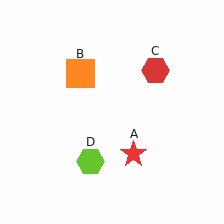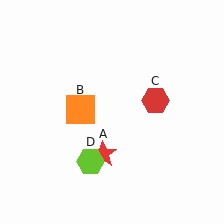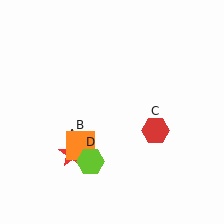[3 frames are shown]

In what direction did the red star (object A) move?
The red star (object A) moved left.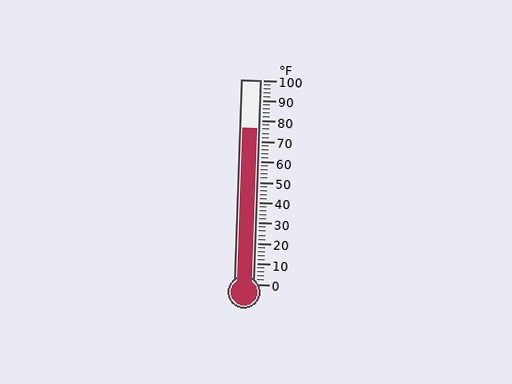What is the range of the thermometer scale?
The thermometer scale ranges from 0°F to 100°F.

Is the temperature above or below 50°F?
The temperature is above 50°F.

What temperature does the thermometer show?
The thermometer shows approximately 76°F.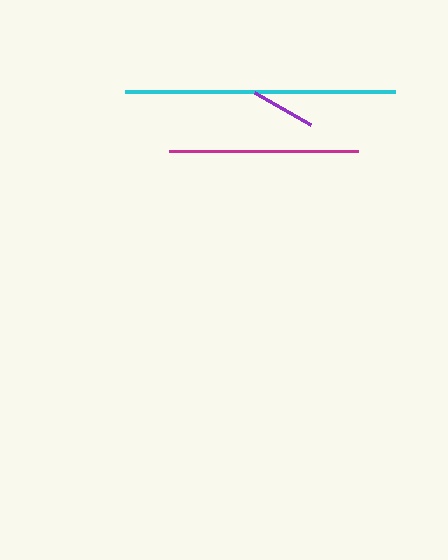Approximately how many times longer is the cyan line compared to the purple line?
The cyan line is approximately 4.2 times the length of the purple line.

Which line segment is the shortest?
The purple line is the shortest at approximately 65 pixels.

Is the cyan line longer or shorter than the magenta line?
The cyan line is longer than the magenta line.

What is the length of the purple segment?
The purple segment is approximately 65 pixels long.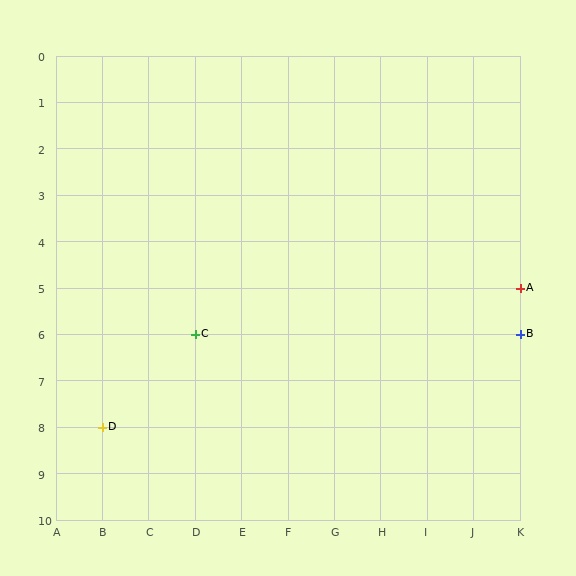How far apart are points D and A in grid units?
Points D and A are 9 columns and 3 rows apart (about 9.5 grid units diagonally).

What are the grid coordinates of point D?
Point D is at grid coordinates (B, 8).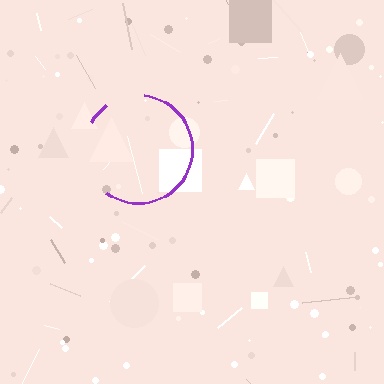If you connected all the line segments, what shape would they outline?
They would outline a circle.